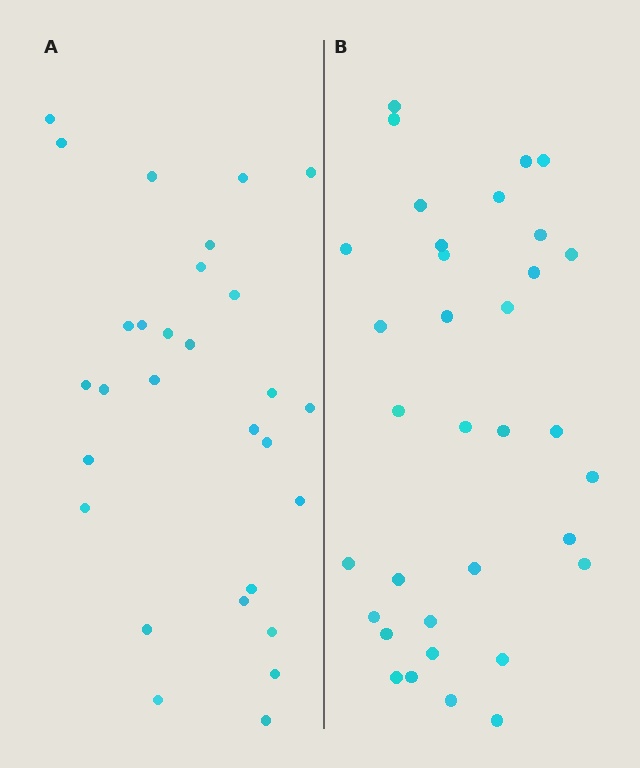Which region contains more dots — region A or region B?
Region B (the right region) has more dots.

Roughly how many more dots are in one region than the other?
Region B has about 5 more dots than region A.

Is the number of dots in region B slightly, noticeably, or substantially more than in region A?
Region B has only slightly more — the two regions are fairly close. The ratio is roughly 1.2 to 1.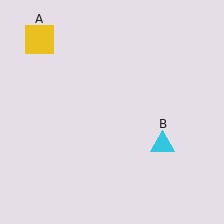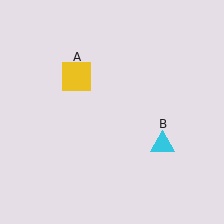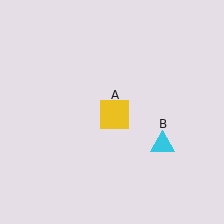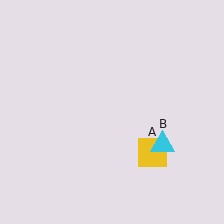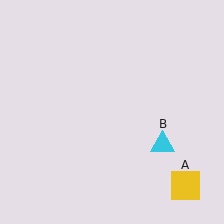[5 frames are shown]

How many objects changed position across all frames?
1 object changed position: yellow square (object A).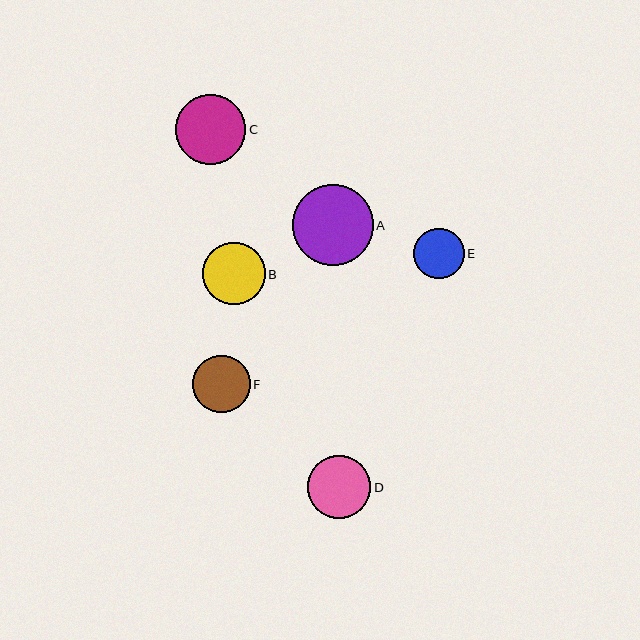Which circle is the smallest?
Circle E is the smallest with a size of approximately 51 pixels.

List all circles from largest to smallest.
From largest to smallest: A, C, D, B, F, E.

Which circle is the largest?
Circle A is the largest with a size of approximately 80 pixels.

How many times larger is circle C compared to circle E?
Circle C is approximately 1.4 times the size of circle E.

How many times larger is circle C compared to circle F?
Circle C is approximately 1.2 times the size of circle F.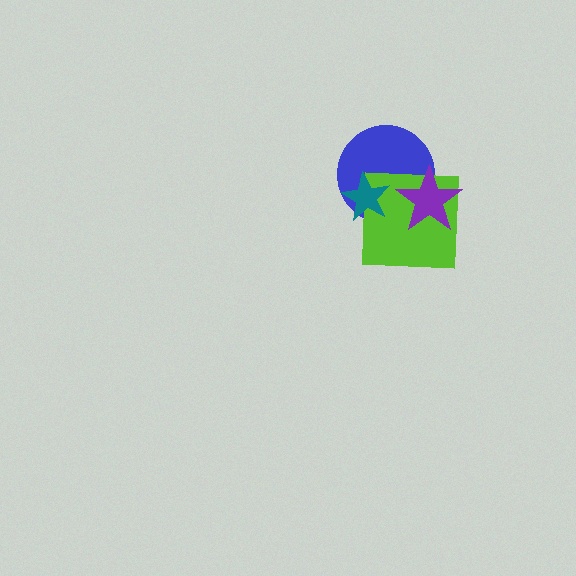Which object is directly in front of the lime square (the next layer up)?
The purple star is directly in front of the lime square.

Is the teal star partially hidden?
No, no other shape covers it.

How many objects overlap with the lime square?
3 objects overlap with the lime square.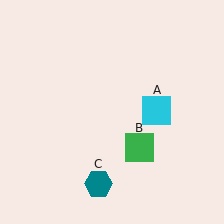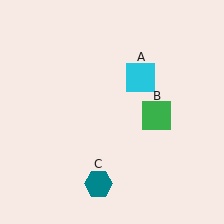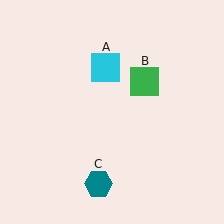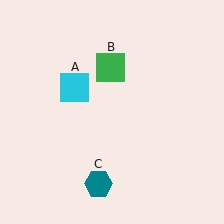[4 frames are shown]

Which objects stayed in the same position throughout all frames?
Teal hexagon (object C) remained stationary.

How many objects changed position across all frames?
2 objects changed position: cyan square (object A), green square (object B).